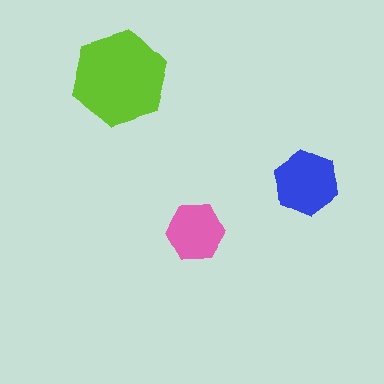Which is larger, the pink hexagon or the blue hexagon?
The blue one.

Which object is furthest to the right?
The blue hexagon is rightmost.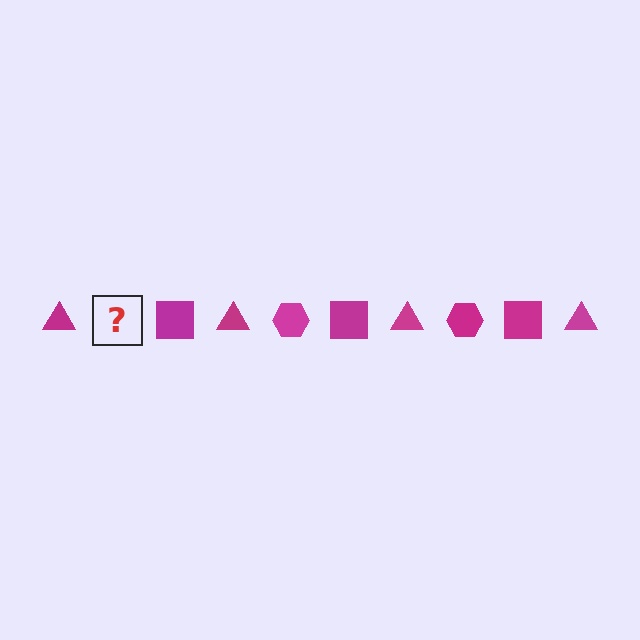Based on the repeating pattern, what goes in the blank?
The blank should be a magenta hexagon.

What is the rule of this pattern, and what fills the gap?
The rule is that the pattern cycles through triangle, hexagon, square shapes in magenta. The gap should be filled with a magenta hexagon.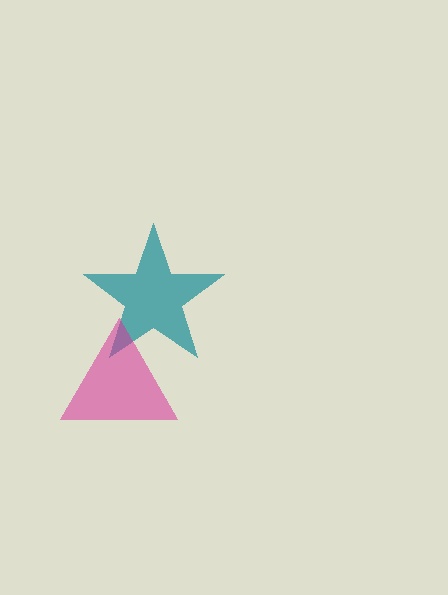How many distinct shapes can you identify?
There are 2 distinct shapes: a teal star, a magenta triangle.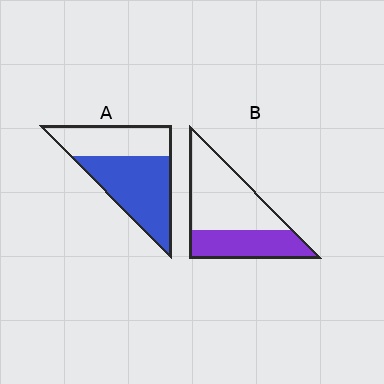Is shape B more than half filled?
No.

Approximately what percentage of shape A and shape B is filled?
A is approximately 60% and B is approximately 40%.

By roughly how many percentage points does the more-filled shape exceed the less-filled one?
By roughly 20 percentage points (A over B).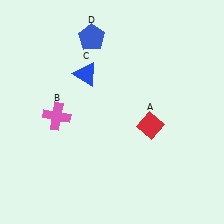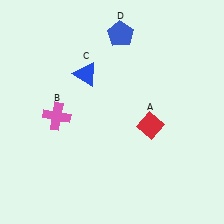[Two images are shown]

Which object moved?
The blue pentagon (D) moved right.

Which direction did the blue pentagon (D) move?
The blue pentagon (D) moved right.